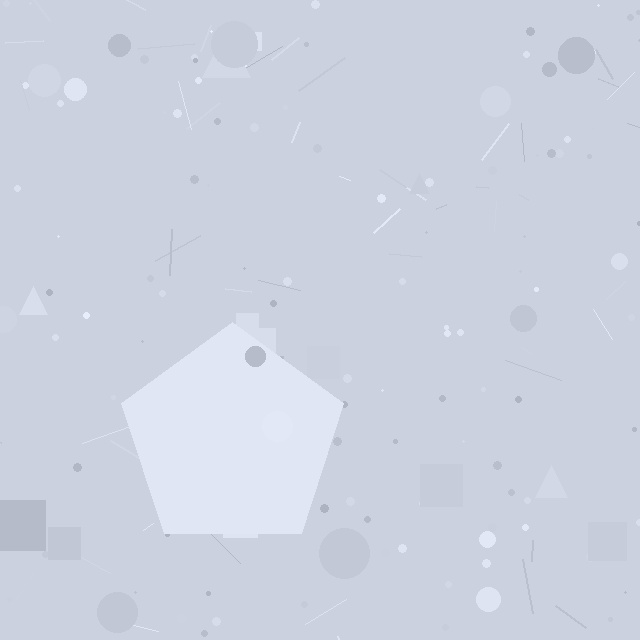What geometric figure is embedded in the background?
A pentagon is embedded in the background.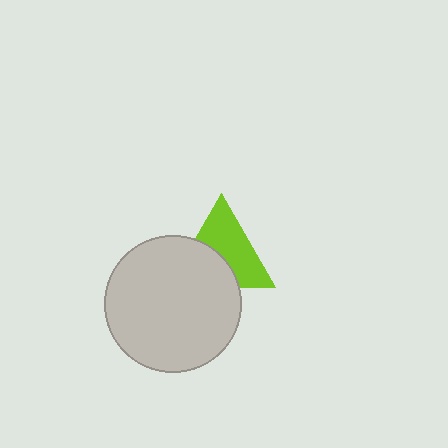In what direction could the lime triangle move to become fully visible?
The lime triangle could move up. That would shift it out from behind the light gray circle entirely.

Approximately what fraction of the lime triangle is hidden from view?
Roughly 42% of the lime triangle is hidden behind the light gray circle.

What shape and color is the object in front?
The object in front is a light gray circle.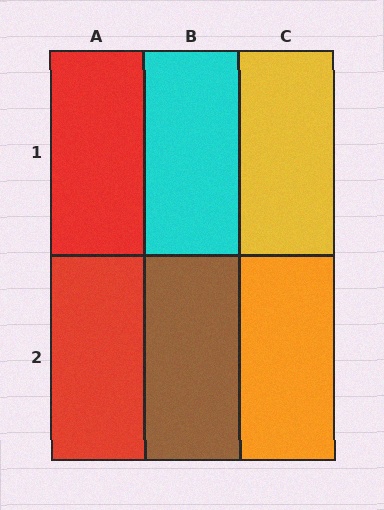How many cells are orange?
1 cell is orange.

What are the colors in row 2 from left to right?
Red, brown, orange.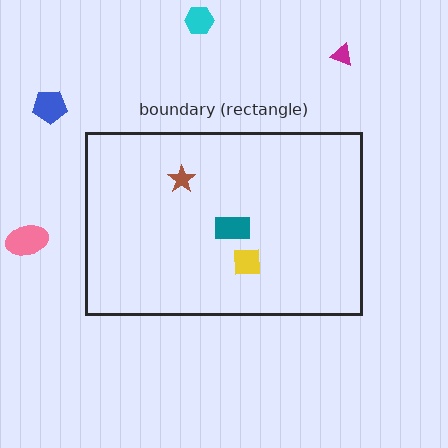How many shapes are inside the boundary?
3 inside, 4 outside.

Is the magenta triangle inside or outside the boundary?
Outside.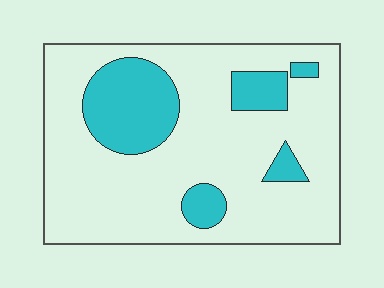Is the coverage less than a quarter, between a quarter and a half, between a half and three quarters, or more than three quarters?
Less than a quarter.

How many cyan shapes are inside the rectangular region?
5.